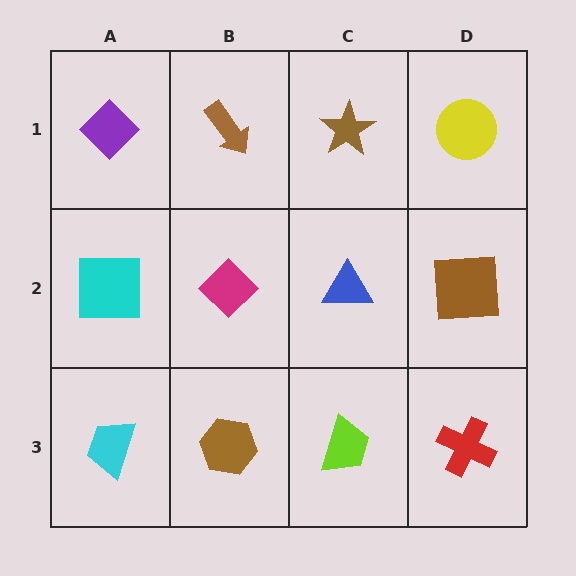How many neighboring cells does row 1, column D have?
2.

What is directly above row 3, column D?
A brown square.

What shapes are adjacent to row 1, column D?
A brown square (row 2, column D), a brown star (row 1, column C).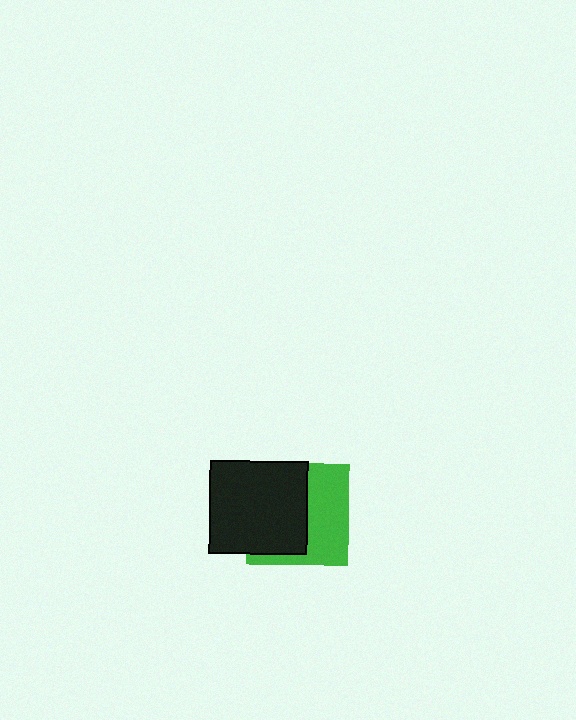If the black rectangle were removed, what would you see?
You would see the complete green square.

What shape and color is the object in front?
The object in front is a black rectangle.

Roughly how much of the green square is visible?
About half of it is visible (roughly 47%).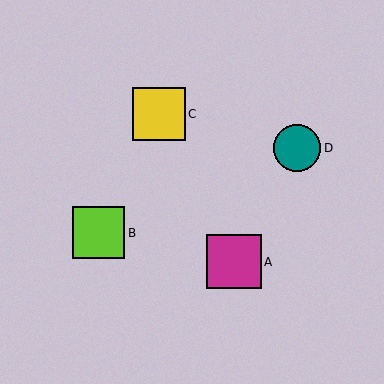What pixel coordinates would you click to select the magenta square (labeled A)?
Click at (234, 262) to select the magenta square A.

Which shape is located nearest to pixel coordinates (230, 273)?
The magenta square (labeled A) at (234, 262) is nearest to that location.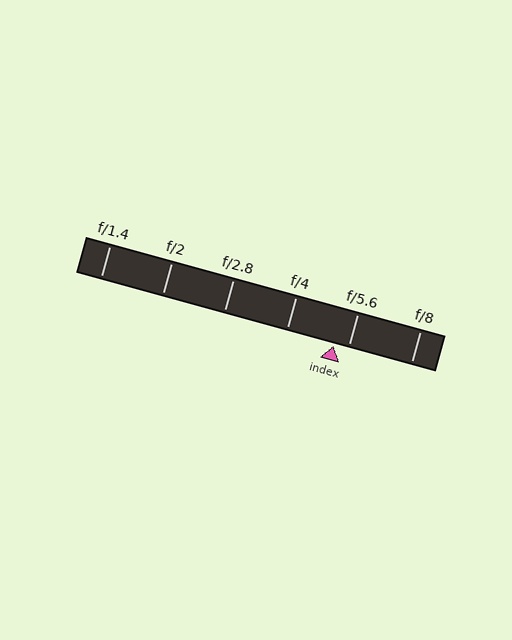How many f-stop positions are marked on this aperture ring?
There are 6 f-stop positions marked.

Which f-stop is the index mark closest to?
The index mark is closest to f/5.6.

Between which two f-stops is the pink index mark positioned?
The index mark is between f/4 and f/5.6.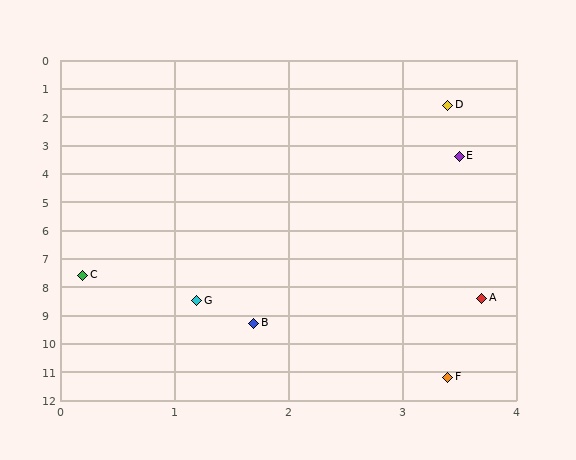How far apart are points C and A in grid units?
Points C and A are about 3.6 grid units apart.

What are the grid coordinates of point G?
Point G is at approximately (1.2, 8.5).